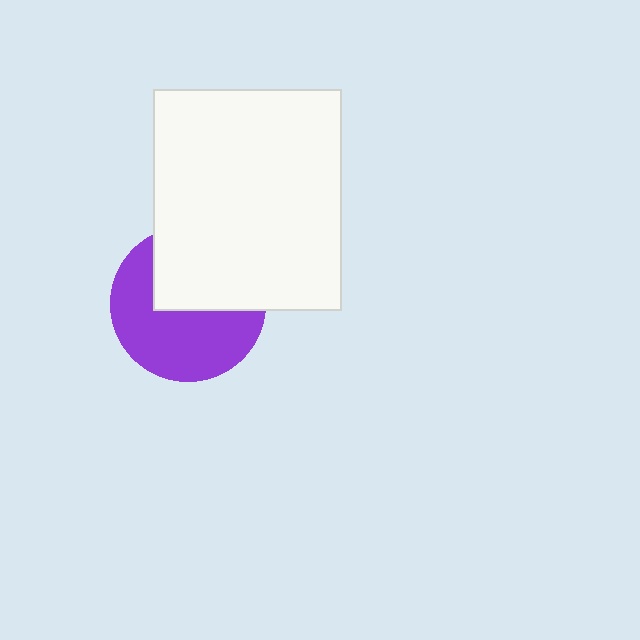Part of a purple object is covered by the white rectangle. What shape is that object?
It is a circle.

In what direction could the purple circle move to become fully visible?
The purple circle could move down. That would shift it out from behind the white rectangle entirely.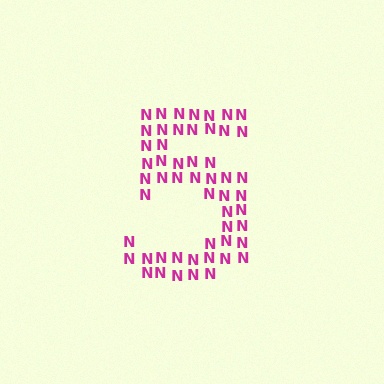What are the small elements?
The small elements are letter N's.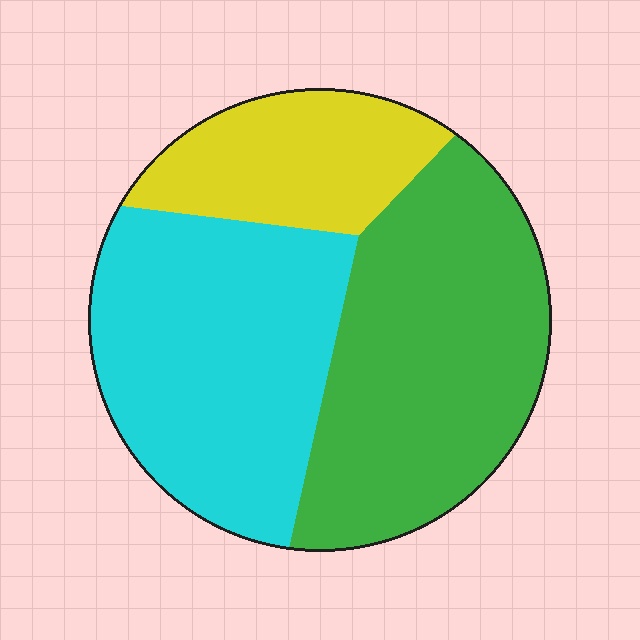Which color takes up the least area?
Yellow, at roughly 20%.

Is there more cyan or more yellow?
Cyan.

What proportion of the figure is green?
Green covers 42% of the figure.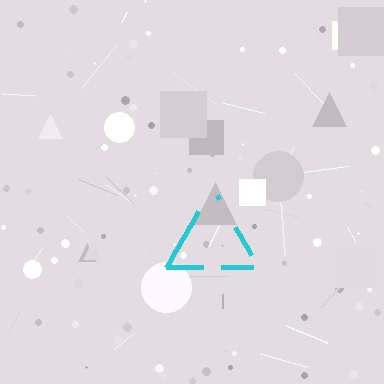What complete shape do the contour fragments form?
The contour fragments form a triangle.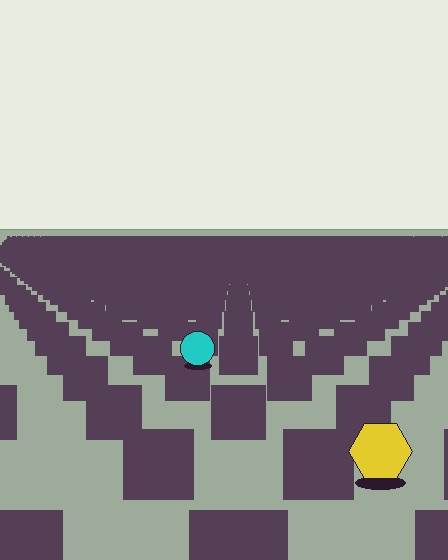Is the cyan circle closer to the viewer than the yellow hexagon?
No. The yellow hexagon is closer — you can tell from the texture gradient: the ground texture is coarser near it.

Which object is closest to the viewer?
The yellow hexagon is closest. The texture marks near it are larger and more spread out.